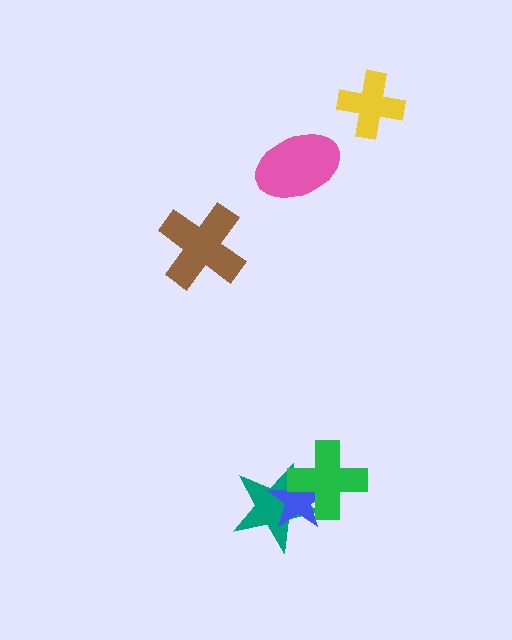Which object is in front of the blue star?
The green cross is in front of the blue star.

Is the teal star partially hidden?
Yes, it is partially covered by another shape.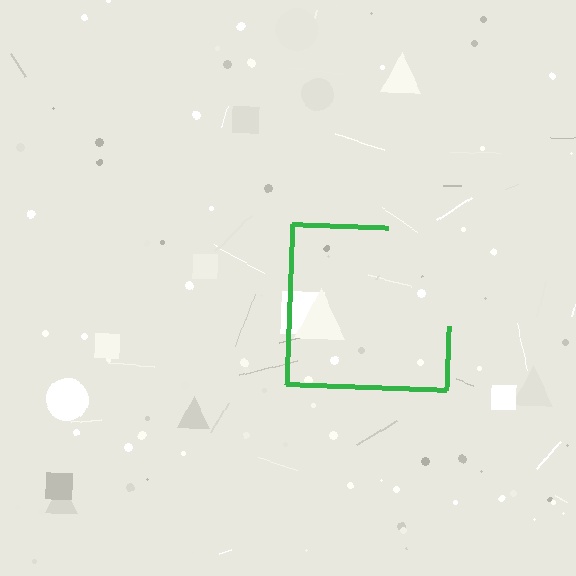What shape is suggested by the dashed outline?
The dashed outline suggests a square.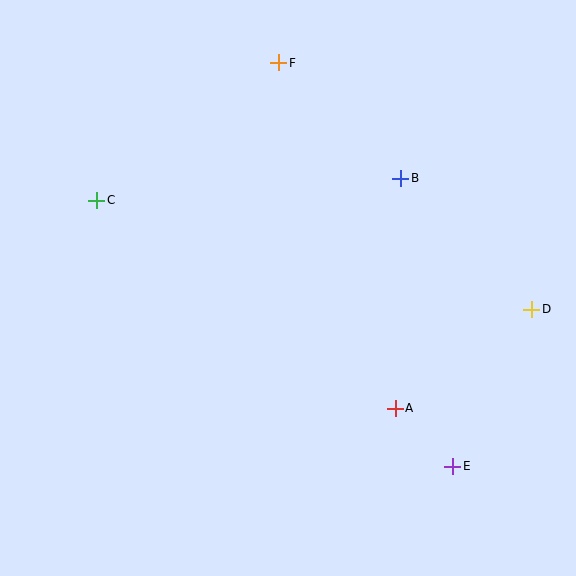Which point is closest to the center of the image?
Point B at (401, 178) is closest to the center.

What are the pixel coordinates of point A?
Point A is at (395, 408).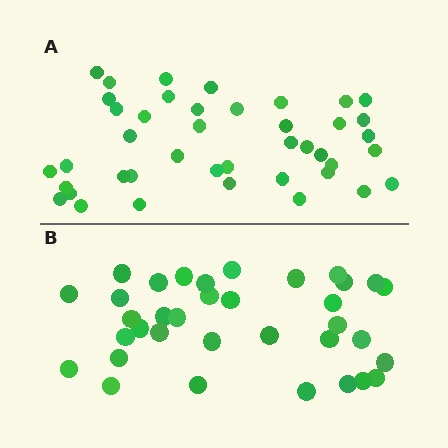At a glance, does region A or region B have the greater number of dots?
Region A (the top region) has more dots.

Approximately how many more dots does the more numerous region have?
Region A has roughly 8 or so more dots than region B.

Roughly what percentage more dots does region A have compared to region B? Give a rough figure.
About 20% more.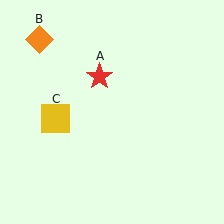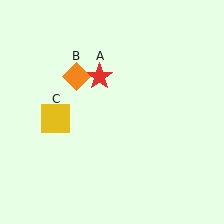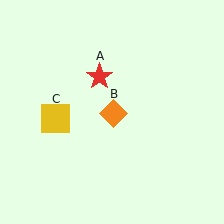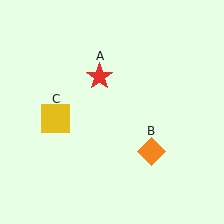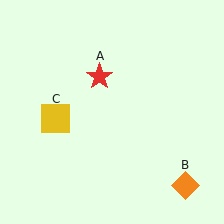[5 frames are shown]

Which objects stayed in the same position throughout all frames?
Red star (object A) and yellow square (object C) remained stationary.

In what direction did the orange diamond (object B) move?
The orange diamond (object B) moved down and to the right.